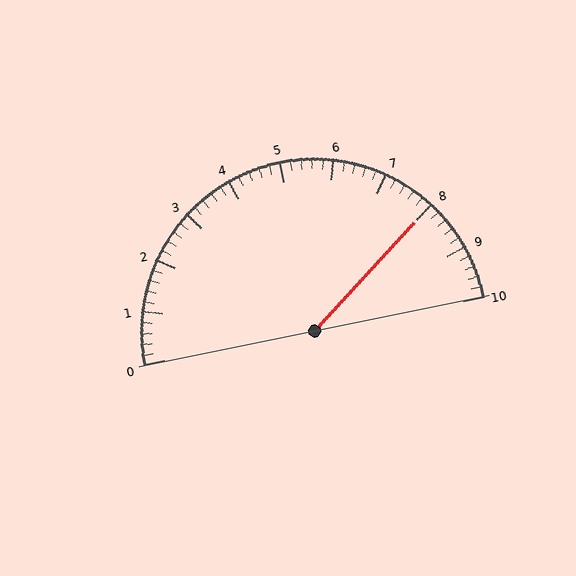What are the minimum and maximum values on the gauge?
The gauge ranges from 0 to 10.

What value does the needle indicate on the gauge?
The needle indicates approximately 8.0.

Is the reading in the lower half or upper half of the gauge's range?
The reading is in the upper half of the range (0 to 10).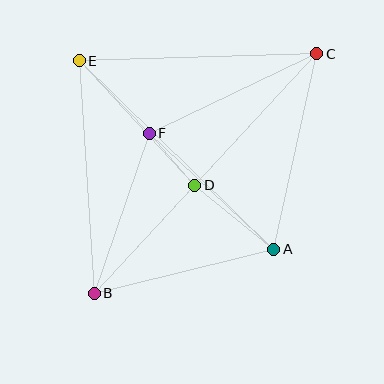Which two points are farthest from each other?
Points B and C are farthest from each other.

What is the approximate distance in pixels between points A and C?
The distance between A and C is approximately 200 pixels.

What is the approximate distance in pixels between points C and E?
The distance between C and E is approximately 237 pixels.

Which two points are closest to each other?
Points D and F are closest to each other.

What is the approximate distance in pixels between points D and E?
The distance between D and E is approximately 170 pixels.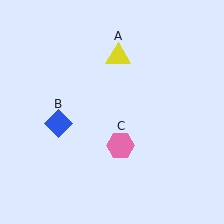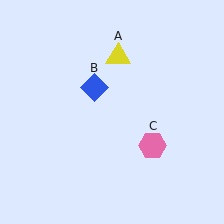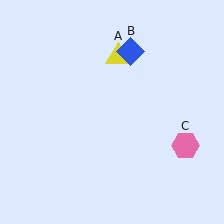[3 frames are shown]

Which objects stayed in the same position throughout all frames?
Yellow triangle (object A) remained stationary.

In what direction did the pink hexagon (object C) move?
The pink hexagon (object C) moved right.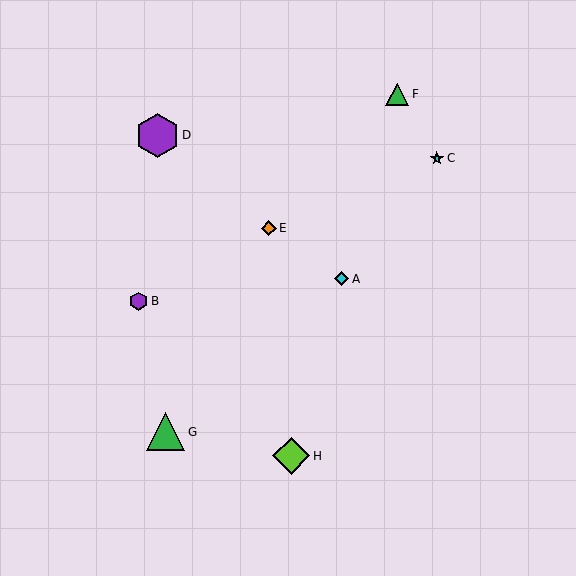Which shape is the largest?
The purple hexagon (labeled D) is the largest.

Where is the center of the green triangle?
The center of the green triangle is at (166, 432).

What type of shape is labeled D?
Shape D is a purple hexagon.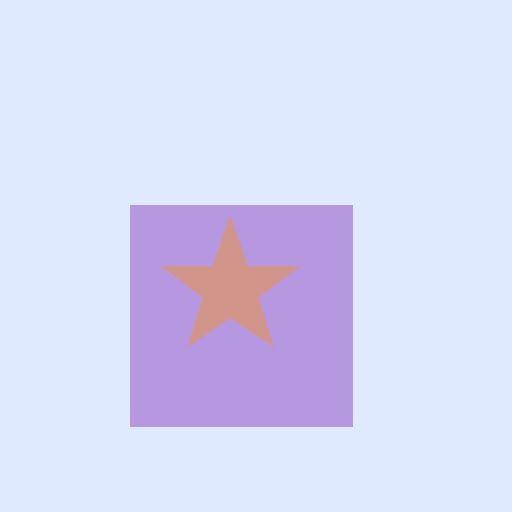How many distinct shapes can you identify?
There are 2 distinct shapes: a purple square, an orange star.